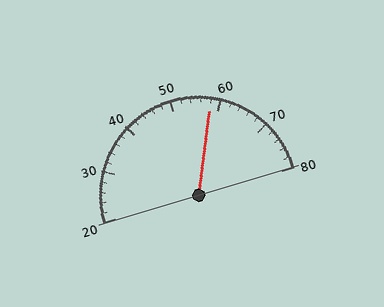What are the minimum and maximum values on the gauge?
The gauge ranges from 20 to 80.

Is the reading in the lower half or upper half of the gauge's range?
The reading is in the upper half of the range (20 to 80).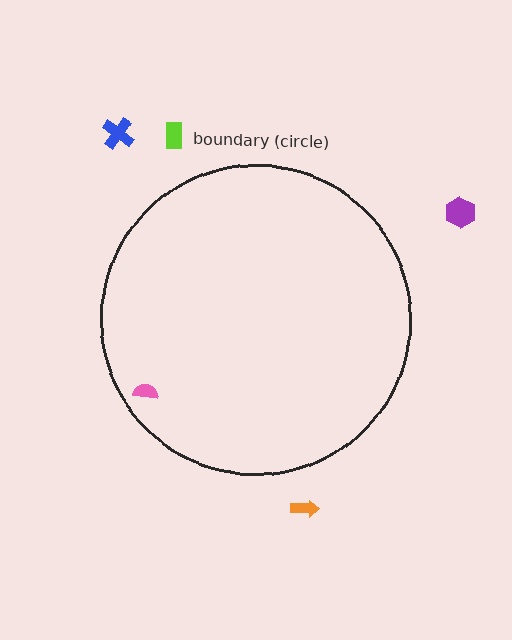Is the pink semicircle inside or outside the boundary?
Inside.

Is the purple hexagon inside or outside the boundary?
Outside.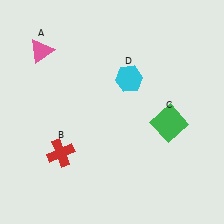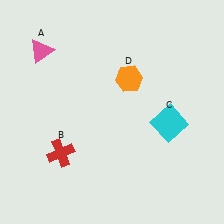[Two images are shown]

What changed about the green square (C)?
In Image 1, C is green. In Image 2, it changed to cyan.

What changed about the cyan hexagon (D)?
In Image 1, D is cyan. In Image 2, it changed to orange.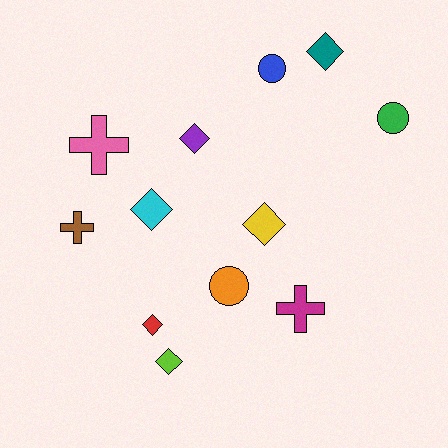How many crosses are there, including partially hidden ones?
There are 3 crosses.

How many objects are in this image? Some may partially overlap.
There are 12 objects.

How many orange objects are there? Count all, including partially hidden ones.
There is 1 orange object.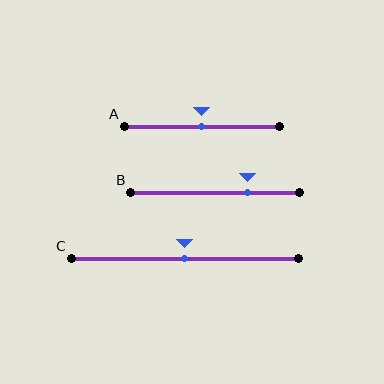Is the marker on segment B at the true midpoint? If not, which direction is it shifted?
No, the marker on segment B is shifted to the right by about 19% of the segment length.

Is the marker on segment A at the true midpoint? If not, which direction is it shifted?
Yes, the marker on segment A is at the true midpoint.